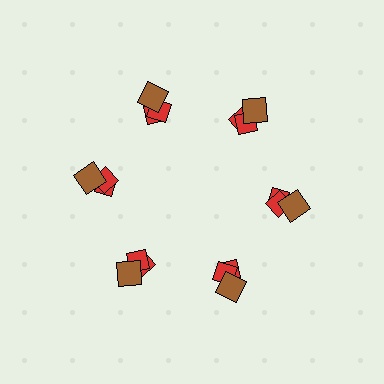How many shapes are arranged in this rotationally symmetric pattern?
There are 18 shapes, arranged in 6 groups of 3.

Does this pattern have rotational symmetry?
Yes, this pattern has 6-fold rotational symmetry. It looks the same after rotating 60 degrees around the center.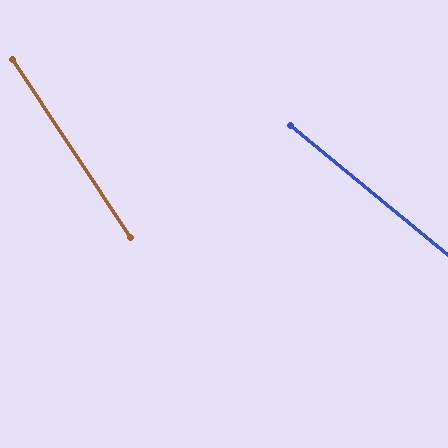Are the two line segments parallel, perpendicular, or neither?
Neither parallel nor perpendicular — they differ by about 17°.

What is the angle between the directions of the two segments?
Approximately 17 degrees.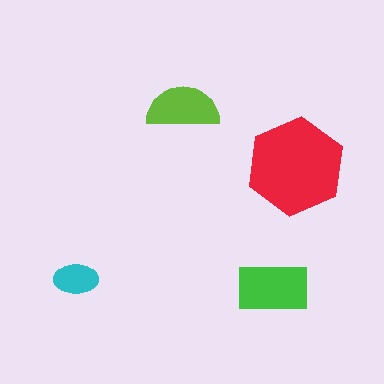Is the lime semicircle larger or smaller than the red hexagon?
Smaller.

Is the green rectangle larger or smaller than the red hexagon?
Smaller.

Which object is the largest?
The red hexagon.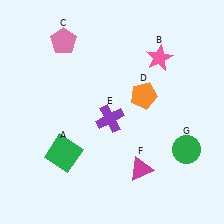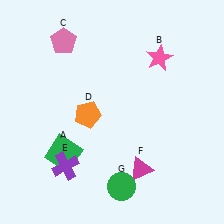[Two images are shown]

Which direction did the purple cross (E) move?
The purple cross (E) moved down.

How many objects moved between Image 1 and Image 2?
3 objects moved between the two images.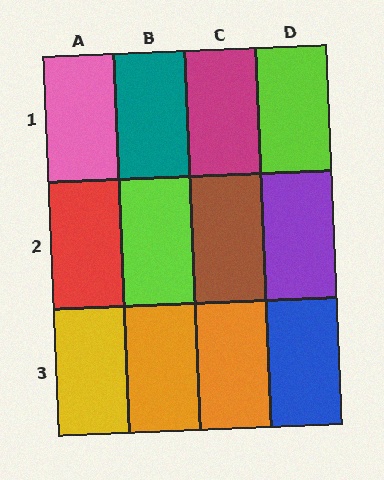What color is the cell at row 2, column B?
Lime.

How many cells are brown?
1 cell is brown.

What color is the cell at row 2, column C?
Brown.